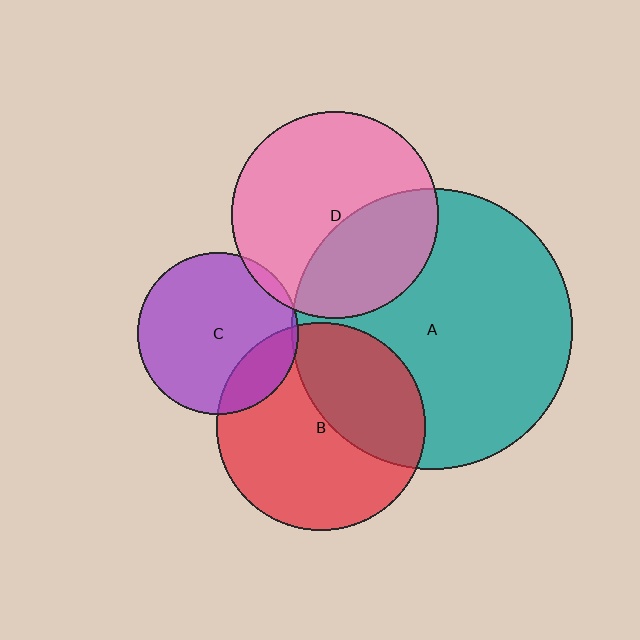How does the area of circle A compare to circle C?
Approximately 3.0 times.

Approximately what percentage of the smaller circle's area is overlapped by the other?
Approximately 20%.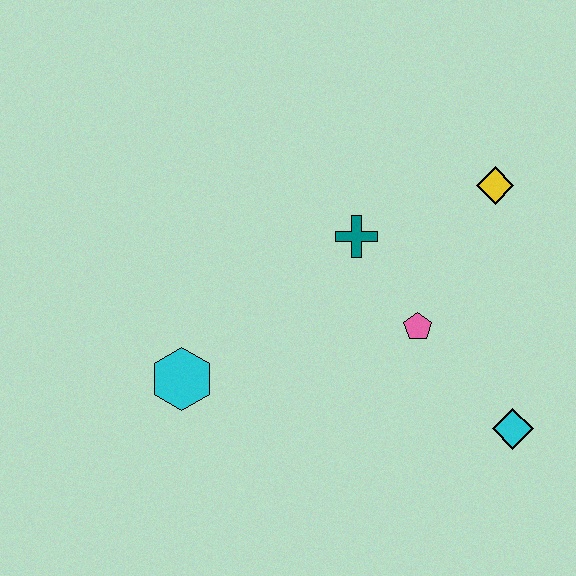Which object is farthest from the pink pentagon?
The cyan hexagon is farthest from the pink pentagon.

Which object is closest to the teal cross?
The pink pentagon is closest to the teal cross.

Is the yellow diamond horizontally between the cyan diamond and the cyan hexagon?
Yes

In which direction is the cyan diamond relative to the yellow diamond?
The cyan diamond is below the yellow diamond.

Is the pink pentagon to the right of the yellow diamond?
No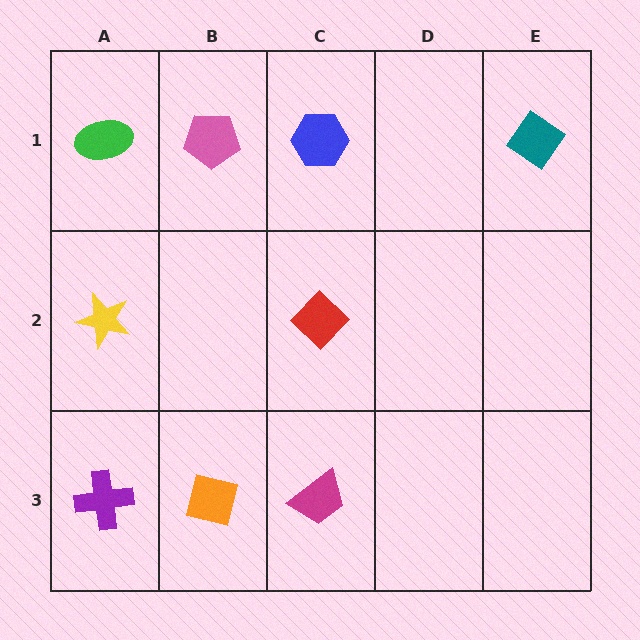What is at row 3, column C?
A magenta trapezoid.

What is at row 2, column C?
A red diamond.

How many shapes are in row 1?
4 shapes.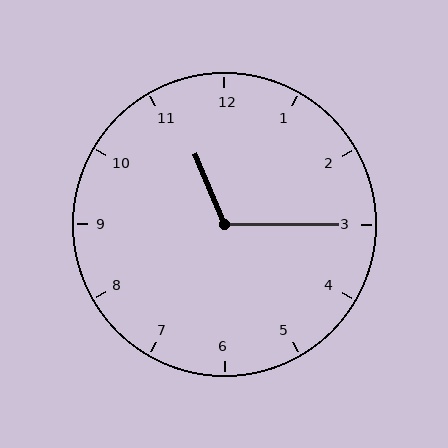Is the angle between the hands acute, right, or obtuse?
It is obtuse.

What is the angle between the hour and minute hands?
Approximately 112 degrees.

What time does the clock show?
11:15.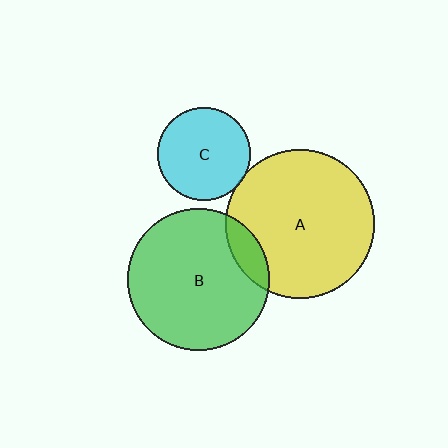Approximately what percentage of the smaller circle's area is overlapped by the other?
Approximately 5%.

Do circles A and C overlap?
Yes.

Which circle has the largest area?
Circle A (yellow).